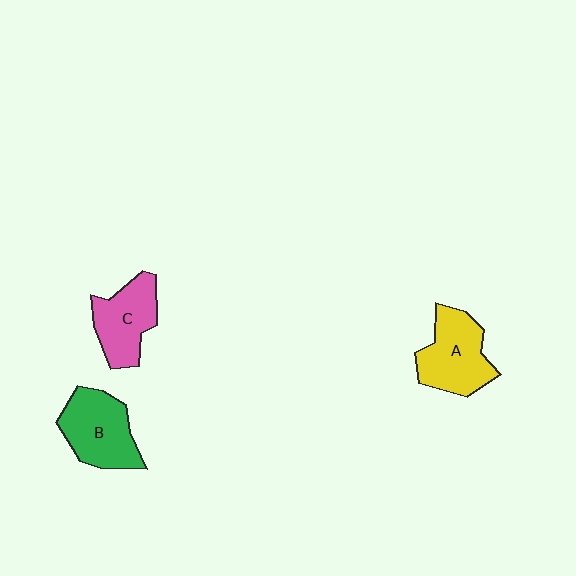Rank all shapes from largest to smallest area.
From largest to smallest: B (green), A (yellow), C (pink).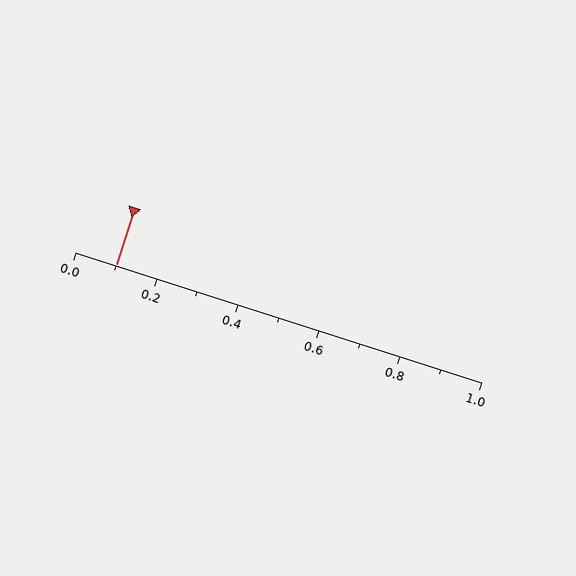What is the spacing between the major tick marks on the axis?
The major ticks are spaced 0.2 apart.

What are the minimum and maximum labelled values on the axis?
The axis runs from 0.0 to 1.0.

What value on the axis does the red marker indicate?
The marker indicates approximately 0.1.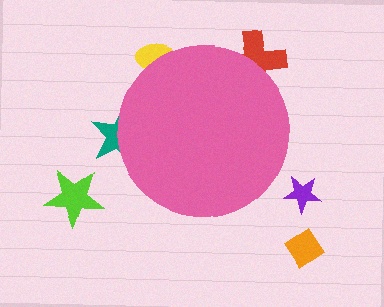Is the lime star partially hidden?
No, the lime star is fully visible.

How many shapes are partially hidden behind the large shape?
3 shapes are partially hidden.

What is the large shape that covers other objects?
A pink circle.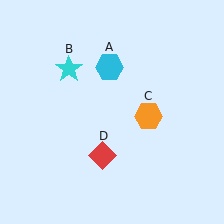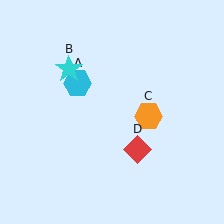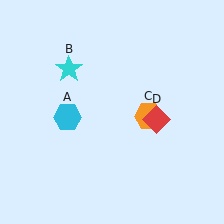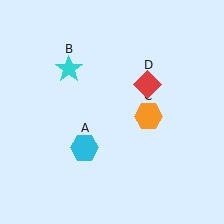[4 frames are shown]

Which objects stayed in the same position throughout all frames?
Cyan star (object B) and orange hexagon (object C) remained stationary.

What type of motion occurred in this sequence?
The cyan hexagon (object A), red diamond (object D) rotated counterclockwise around the center of the scene.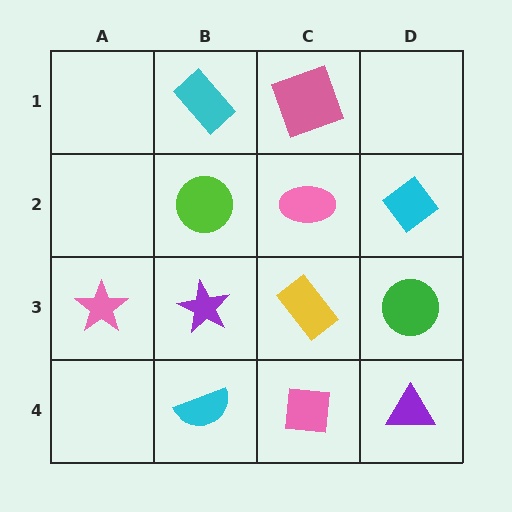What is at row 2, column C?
A pink ellipse.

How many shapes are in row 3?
4 shapes.